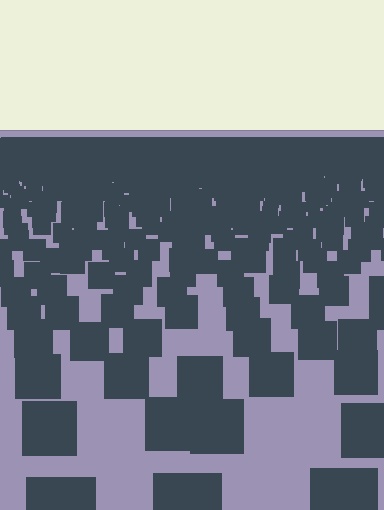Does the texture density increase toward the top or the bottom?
Density increases toward the top.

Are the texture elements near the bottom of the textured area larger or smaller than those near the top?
Larger. Near the bottom, elements are closer to the viewer and appear at a bigger on-screen size.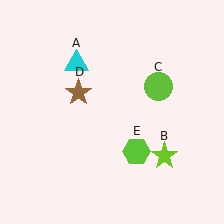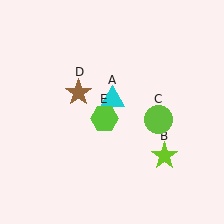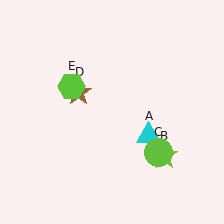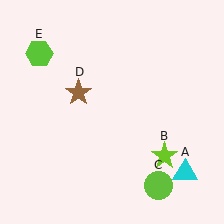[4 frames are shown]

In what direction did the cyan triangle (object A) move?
The cyan triangle (object A) moved down and to the right.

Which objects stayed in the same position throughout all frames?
Lime star (object B) and brown star (object D) remained stationary.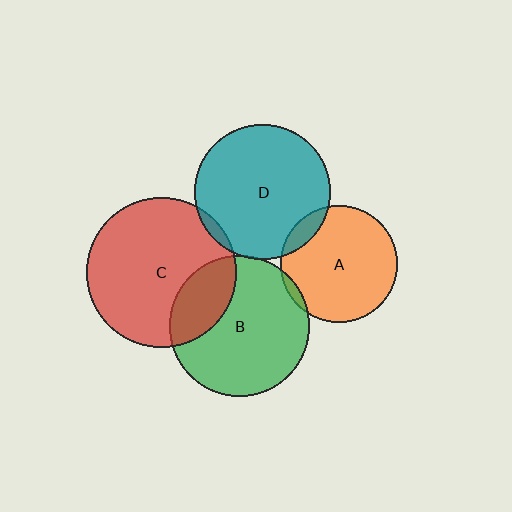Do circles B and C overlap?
Yes.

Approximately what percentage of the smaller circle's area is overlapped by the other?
Approximately 25%.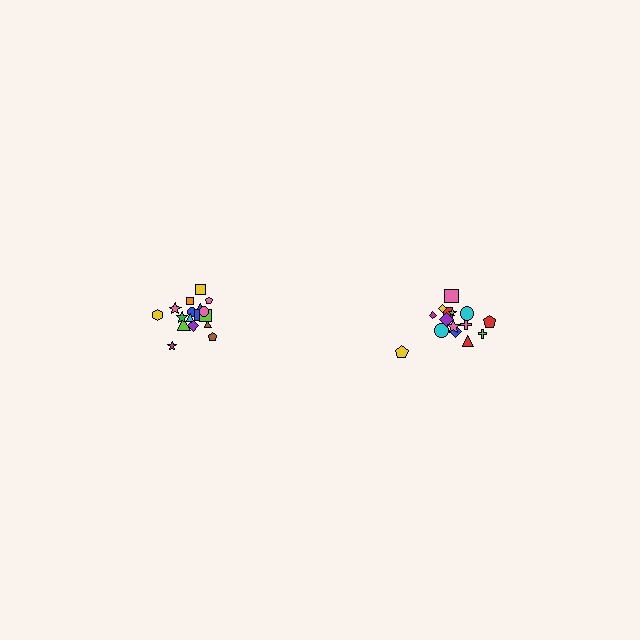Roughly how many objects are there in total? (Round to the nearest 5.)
Roughly 35 objects in total.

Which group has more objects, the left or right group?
The left group.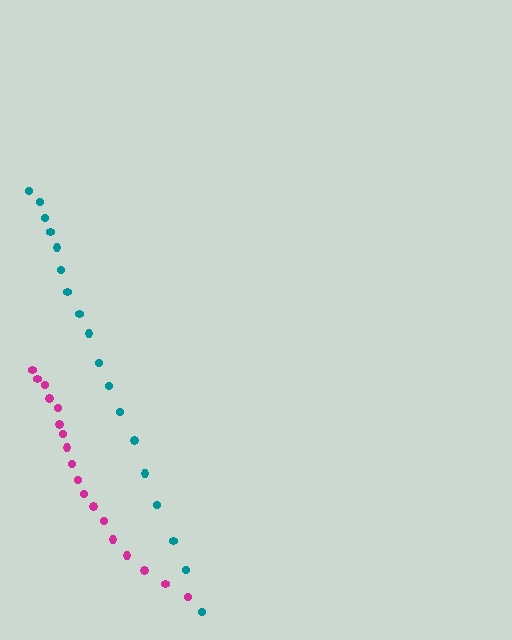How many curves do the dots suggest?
There are 2 distinct paths.